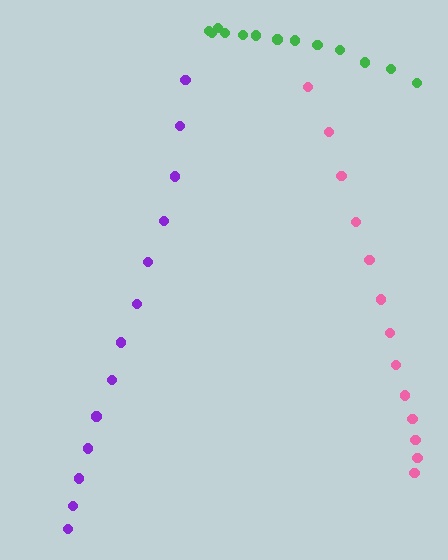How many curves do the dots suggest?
There are 3 distinct paths.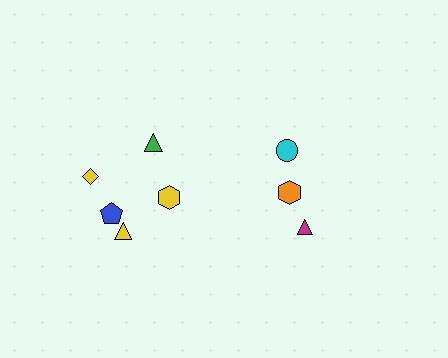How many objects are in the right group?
There are 3 objects.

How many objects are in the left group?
There are 5 objects.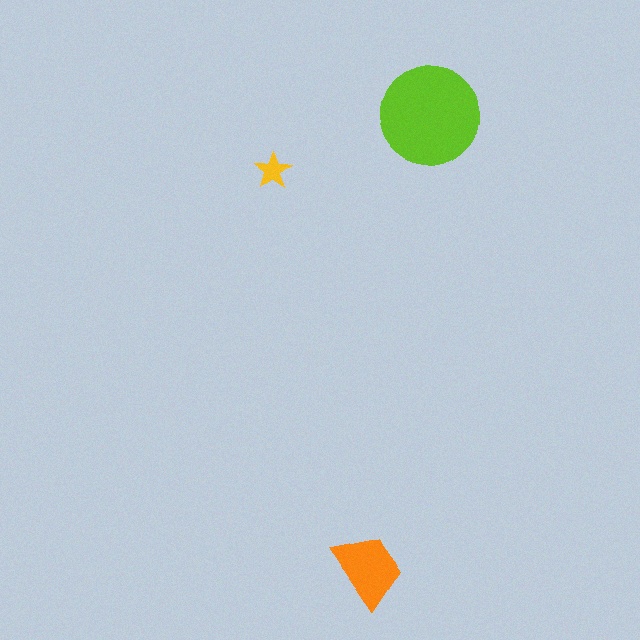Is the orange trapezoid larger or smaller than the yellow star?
Larger.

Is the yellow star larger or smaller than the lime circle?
Smaller.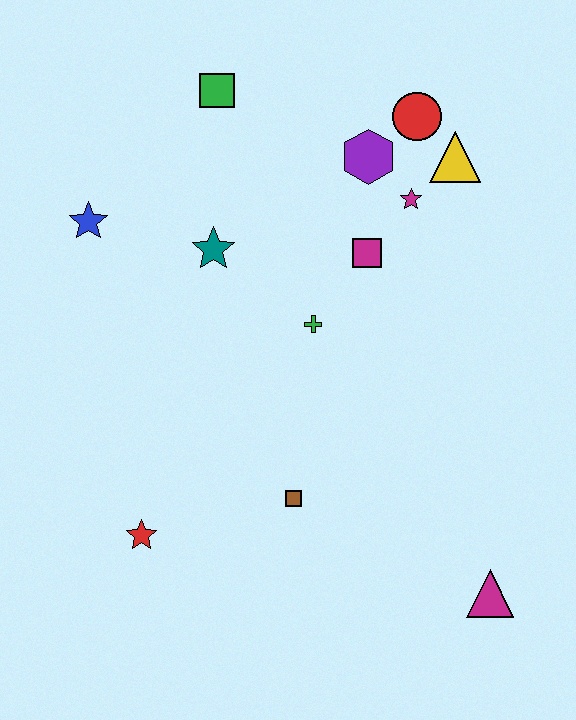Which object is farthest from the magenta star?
The red star is farthest from the magenta star.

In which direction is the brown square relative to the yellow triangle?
The brown square is below the yellow triangle.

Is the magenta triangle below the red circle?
Yes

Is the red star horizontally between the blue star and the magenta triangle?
Yes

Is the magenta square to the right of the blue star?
Yes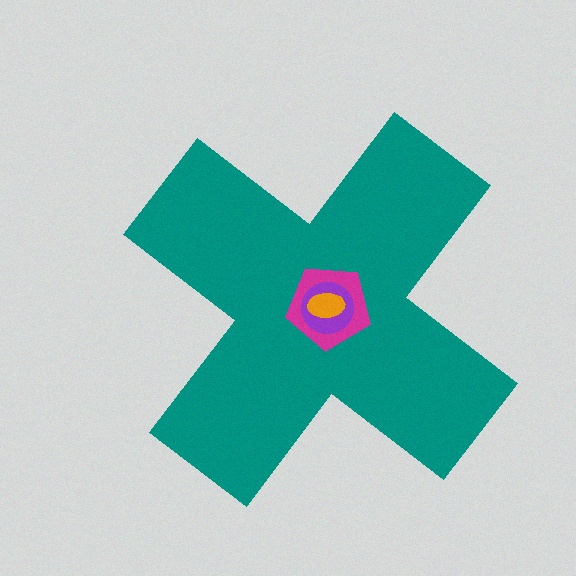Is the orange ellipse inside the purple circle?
Yes.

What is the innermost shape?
The orange ellipse.